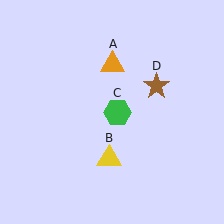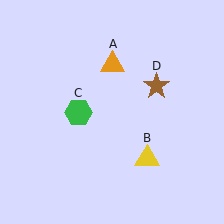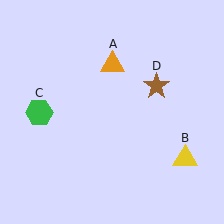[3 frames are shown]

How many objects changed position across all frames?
2 objects changed position: yellow triangle (object B), green hexagon (object C).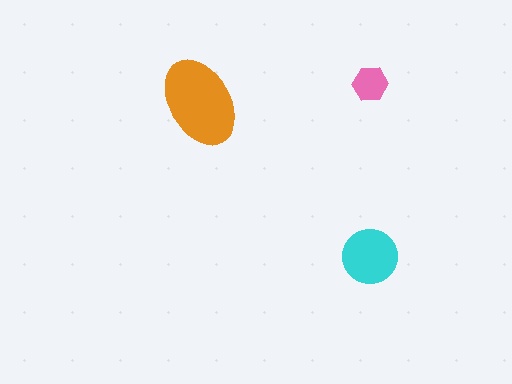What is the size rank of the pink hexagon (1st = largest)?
3rd.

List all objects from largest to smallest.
The orange ellipse, the cyan circle, the pink hexagon.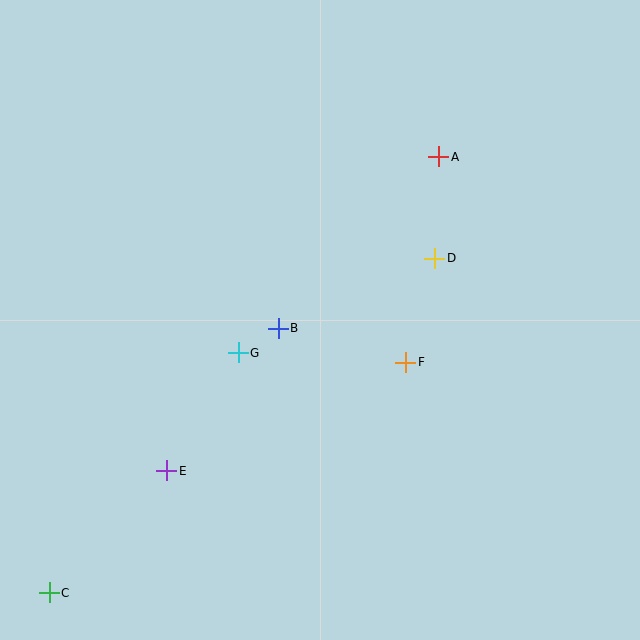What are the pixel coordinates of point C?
Point C is at (49, 593).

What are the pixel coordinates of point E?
Point E is at (167, 471).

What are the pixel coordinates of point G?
Point G is at (238, 353).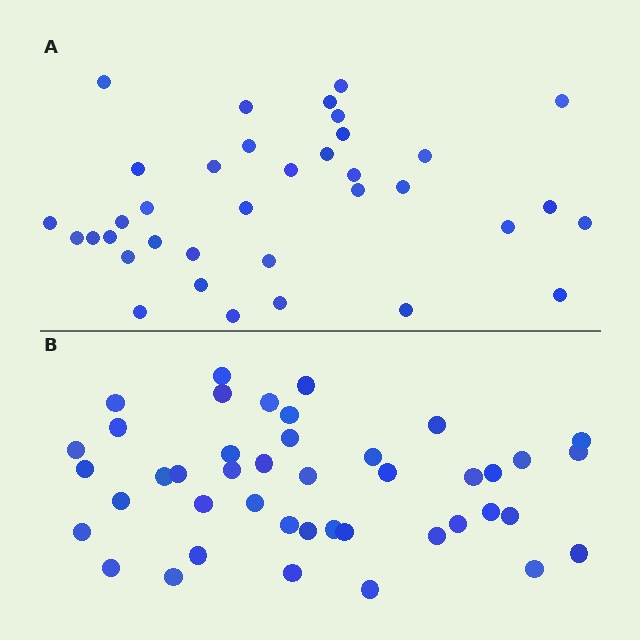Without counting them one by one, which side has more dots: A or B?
Region B (the bottom region) has more dots.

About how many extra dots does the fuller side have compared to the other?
Region B has roughly 8 or so more dots than region A.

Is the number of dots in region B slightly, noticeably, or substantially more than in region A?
Region B has only slightly more — the two regions are fairly close. The ratio is roughly 1.2 to 1.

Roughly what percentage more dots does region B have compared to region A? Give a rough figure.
About 20% more.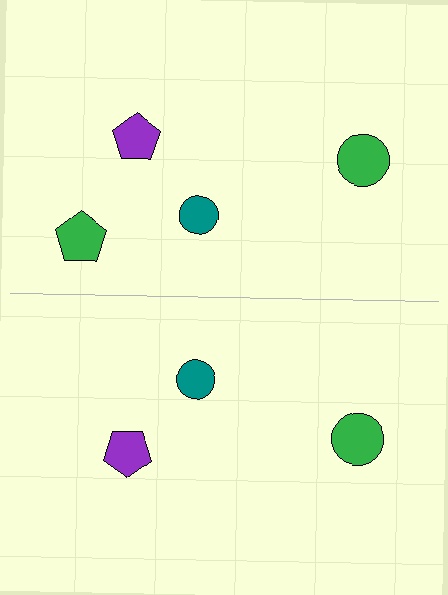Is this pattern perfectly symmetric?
No, the pattern is not perfectly symmetric. A green pentagon is missing from the bottom side.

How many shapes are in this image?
There are 7 shapes in this image.